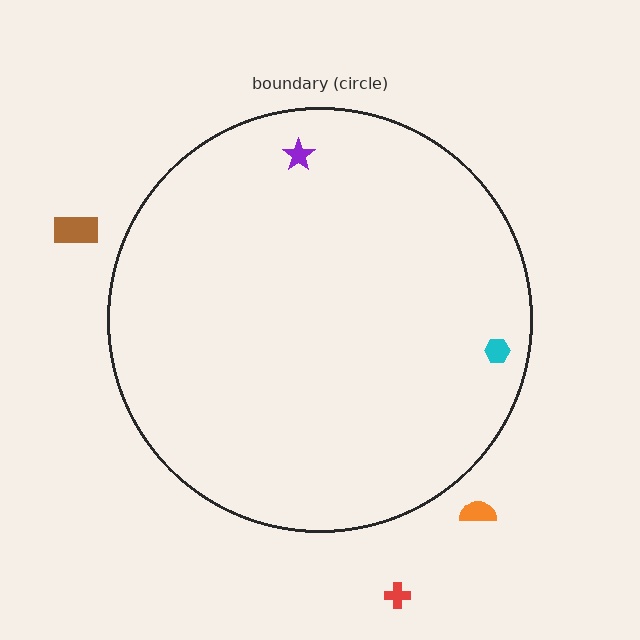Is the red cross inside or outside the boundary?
Outside.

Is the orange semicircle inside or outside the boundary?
Outside.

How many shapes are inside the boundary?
2 inside, 3 outside.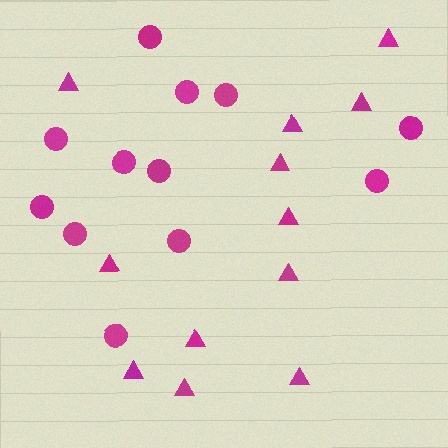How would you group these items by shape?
There are 2 groups: one group of triangles (12) and one group of circles (12).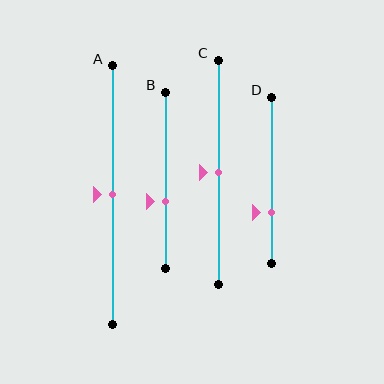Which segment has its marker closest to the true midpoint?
Segment A has its marker closest to the true midpoint.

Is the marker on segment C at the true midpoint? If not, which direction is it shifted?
Yes, the marker on segment C is at the true midpoint.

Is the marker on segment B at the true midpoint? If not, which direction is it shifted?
No, the marker on segment B is shifted downward by about 12% of the segment length.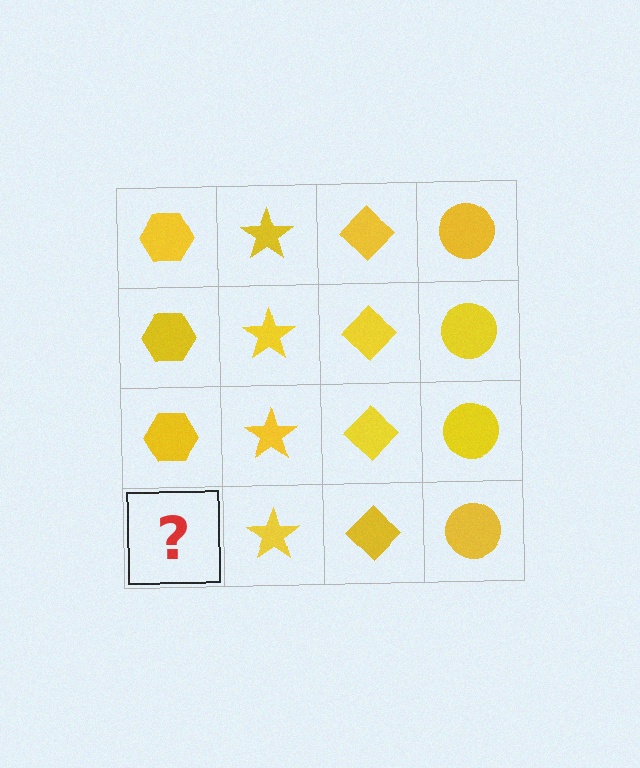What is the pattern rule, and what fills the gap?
The rule is that each column has a consistent shape. The gap should be filled with a yellow hexagon.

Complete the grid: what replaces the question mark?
The question mark should be replaced with a yellow hexagon.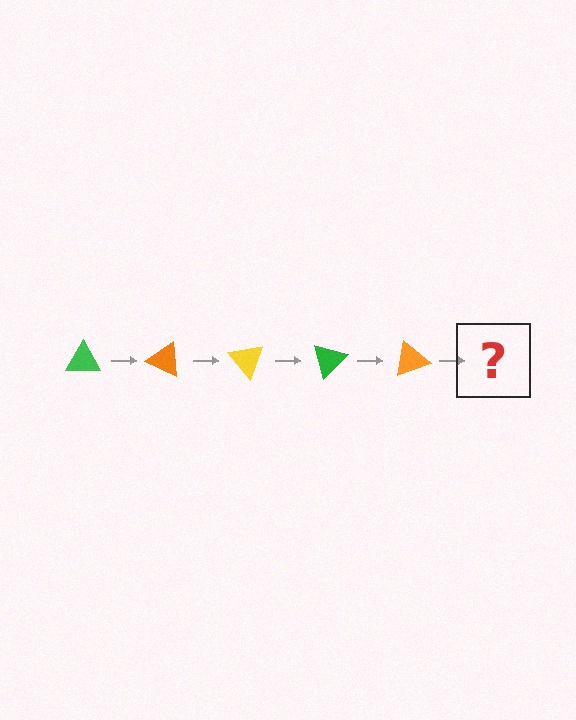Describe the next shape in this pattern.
It should be a yellow triangle, rotated 125 degrees from the start.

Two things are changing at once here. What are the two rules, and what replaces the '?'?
The two rules are that it rotates 25 degrees each step and the color cycles through green, orange, and yellow. The '?' should be a yellow triangle, rotated 125 degrees from the start.